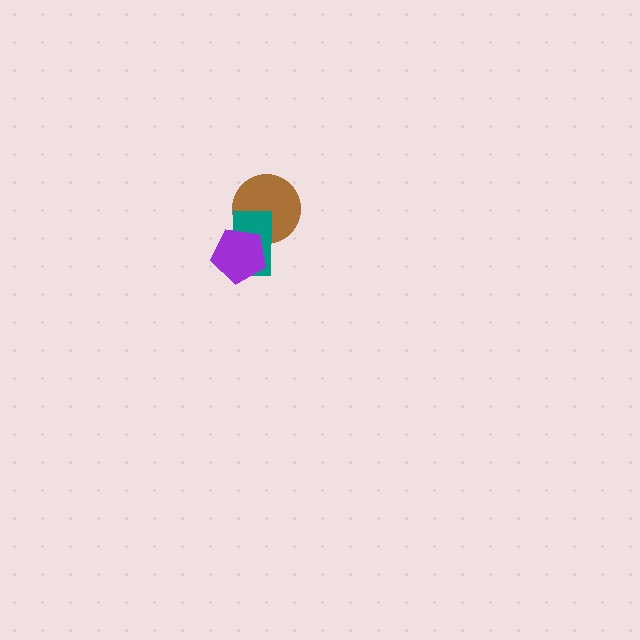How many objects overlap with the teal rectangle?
2 objects overlap with the teal rectangle.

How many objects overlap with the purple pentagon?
2 objects overlap with the purple pentagon.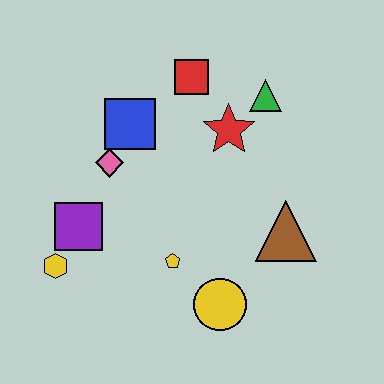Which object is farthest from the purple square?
The green triangle is farthest from the purple square.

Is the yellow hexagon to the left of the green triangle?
Yes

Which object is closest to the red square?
The red star is closest to the red square.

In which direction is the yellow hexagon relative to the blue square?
The yellow hexagon is below the blue square.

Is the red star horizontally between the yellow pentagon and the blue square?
No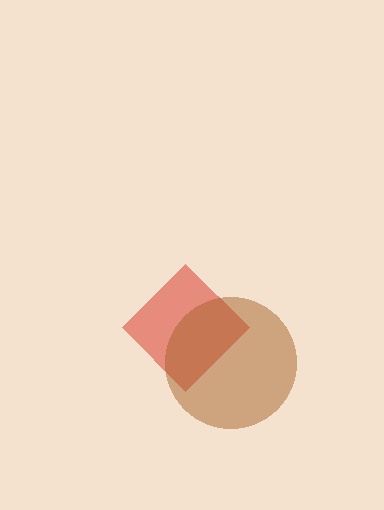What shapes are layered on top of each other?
The layered shapes are: a red diamond, a brown circle.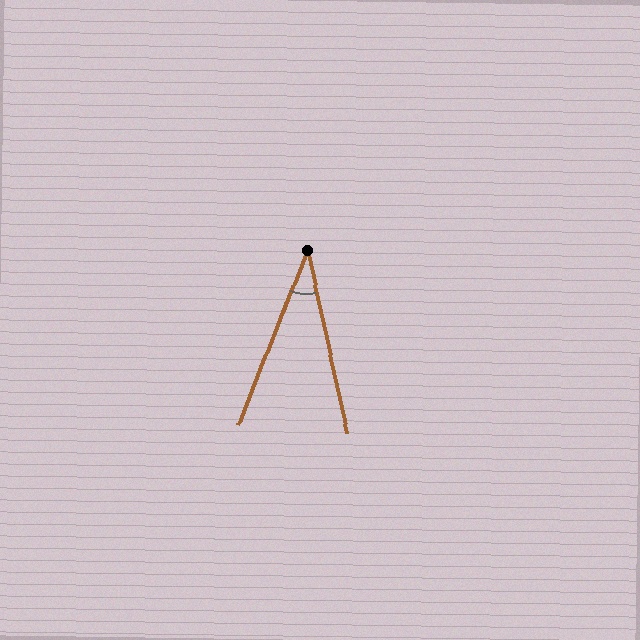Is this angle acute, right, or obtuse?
It is acute.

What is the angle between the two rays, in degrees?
Approximately 34 degrees.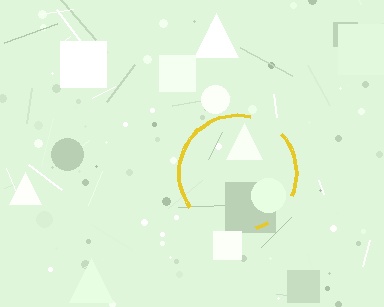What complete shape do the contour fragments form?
The contour fragments form a circle.